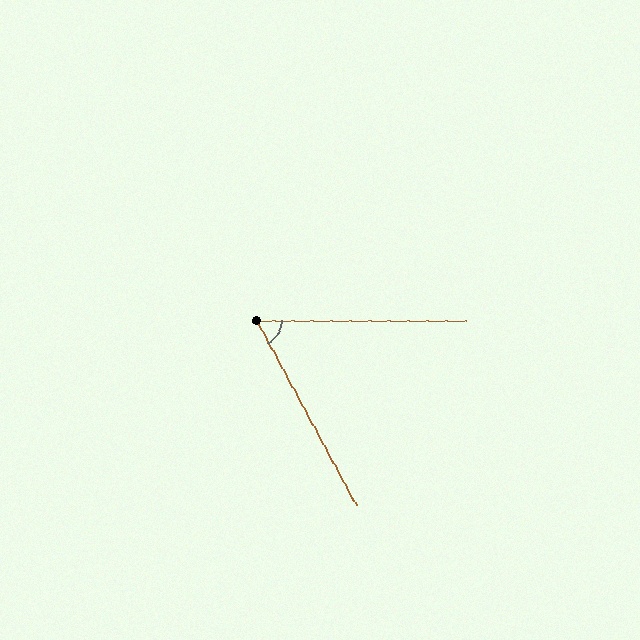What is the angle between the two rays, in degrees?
Approximately 61 degrees.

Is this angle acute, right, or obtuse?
It is acute.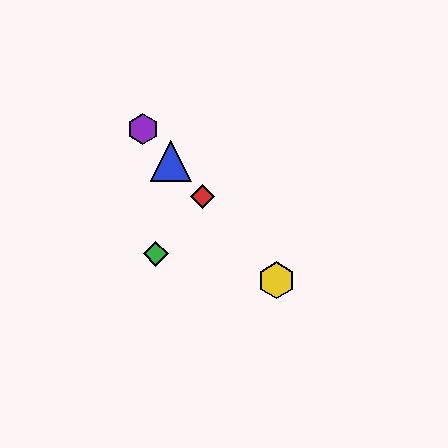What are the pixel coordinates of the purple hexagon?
The purple hexagon is at (143, 129).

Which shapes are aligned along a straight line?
The red diamond, the blue triangle, the yellow hexagon, the purple hexagon are aligned along a straight line.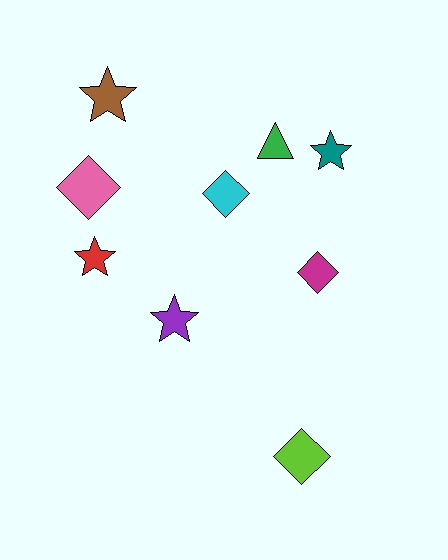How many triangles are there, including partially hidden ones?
There is 1 triangle.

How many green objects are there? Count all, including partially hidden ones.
There is 1 green object.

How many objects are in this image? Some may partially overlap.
There are 9 objects.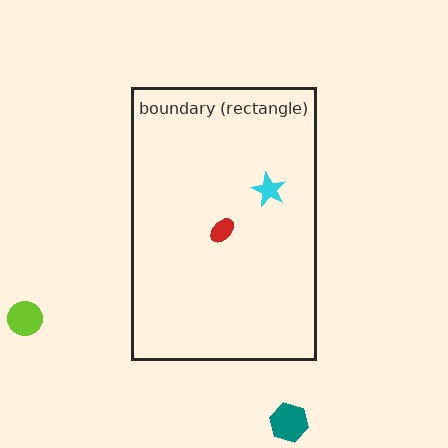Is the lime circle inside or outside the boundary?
Outside.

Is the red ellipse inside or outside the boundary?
Inside.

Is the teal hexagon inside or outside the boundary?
Outside.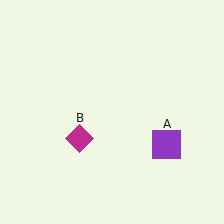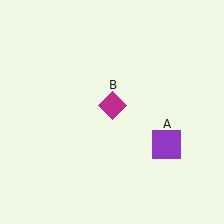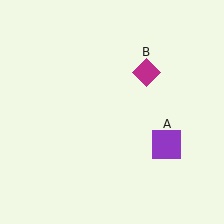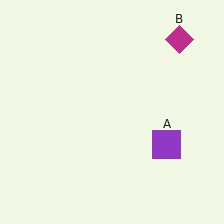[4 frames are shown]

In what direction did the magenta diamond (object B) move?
The magenta diamond (object B) moved up and to the right.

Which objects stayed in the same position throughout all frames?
Purple square (object A) remained stationary.